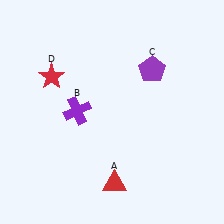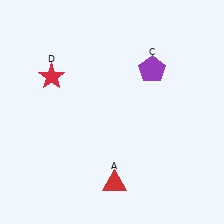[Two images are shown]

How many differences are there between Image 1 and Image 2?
There is 1 difference between the two images.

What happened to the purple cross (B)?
The purple cross (B) was removed in Image 2. It was in the top-left area of Image 1.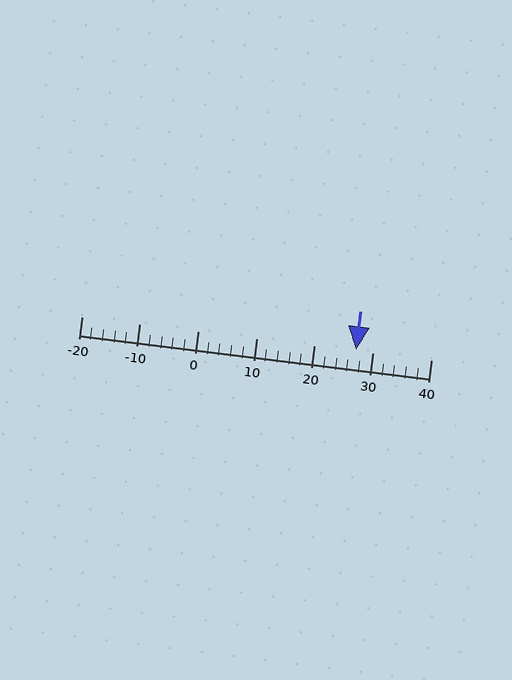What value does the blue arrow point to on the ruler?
The blue arrow points to approximately 27.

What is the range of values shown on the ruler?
The ruler shows values from -20 to 40.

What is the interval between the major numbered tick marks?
The major tick marks are spaced 10 units apart.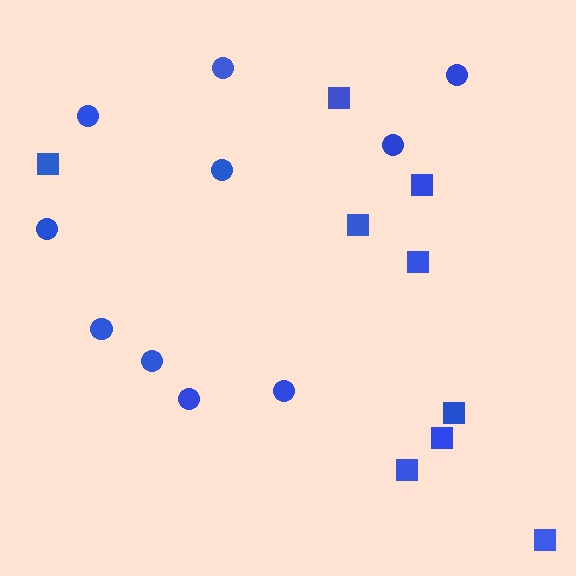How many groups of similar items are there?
There are 2 groups: one group of circles (10) and one group of squares (9).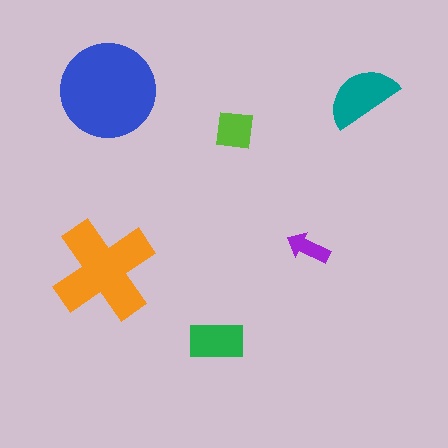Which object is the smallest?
The purple arrow.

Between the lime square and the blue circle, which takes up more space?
The blue circle.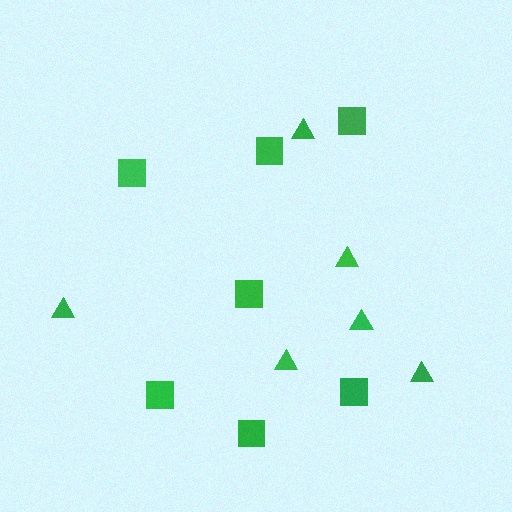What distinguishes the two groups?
There are 2 groups: one group of squares (7) and one group of triangles (6).